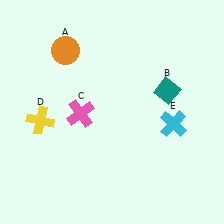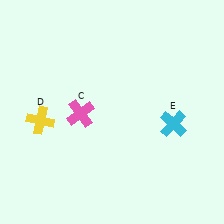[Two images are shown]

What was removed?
The teal diamond (B), the orange circle (A) were removed in Image 2.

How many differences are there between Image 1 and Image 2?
There are 2 differences between the two images.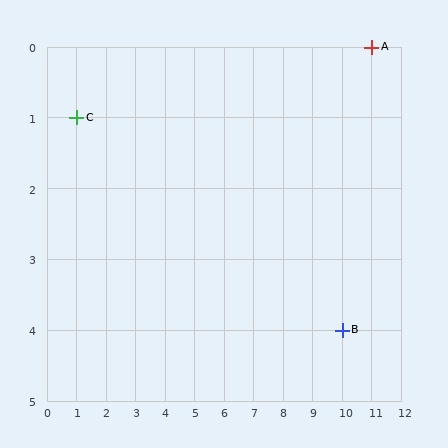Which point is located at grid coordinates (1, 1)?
Point C is at (1, 1).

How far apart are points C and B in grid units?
Points C and B are 9 columns and 3 rows apart (about 9.5 grid units diagonally).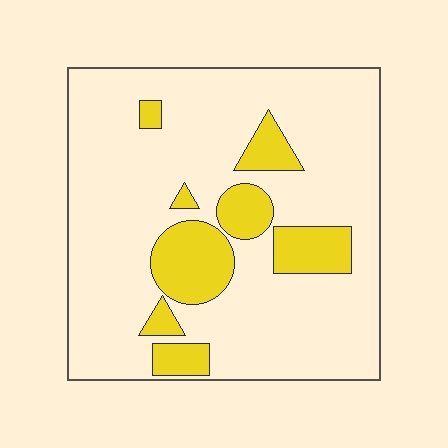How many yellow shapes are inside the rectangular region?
8.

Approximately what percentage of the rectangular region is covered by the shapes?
Approximately 20%.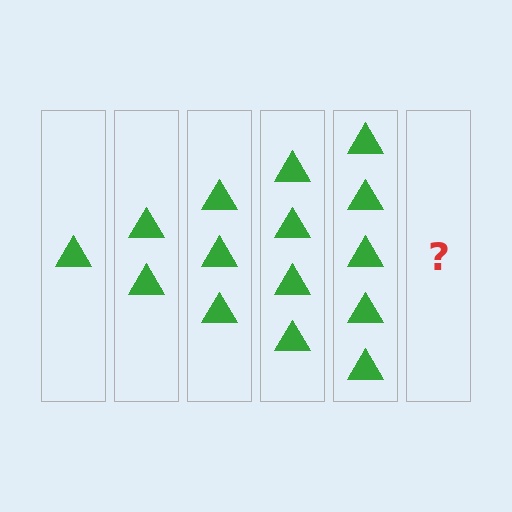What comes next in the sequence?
The next element should be 6 triangles.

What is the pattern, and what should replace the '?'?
The pattern is that each step adds one more triangle. The '?' should be 6 triangles.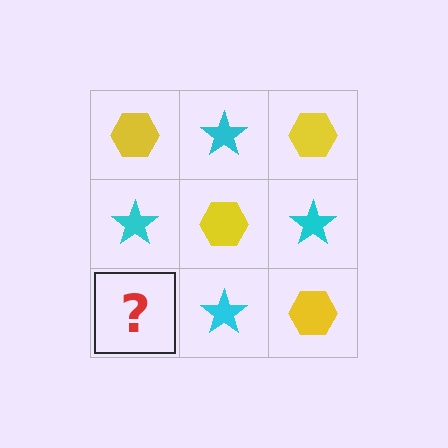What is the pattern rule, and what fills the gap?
The rule is that it alternates yellow hexagon and cyan star in a checkerboard pattern. The gap should be filled with a yellow hexagon.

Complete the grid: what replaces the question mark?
The question mark should be replaced with a yellow hexagon.